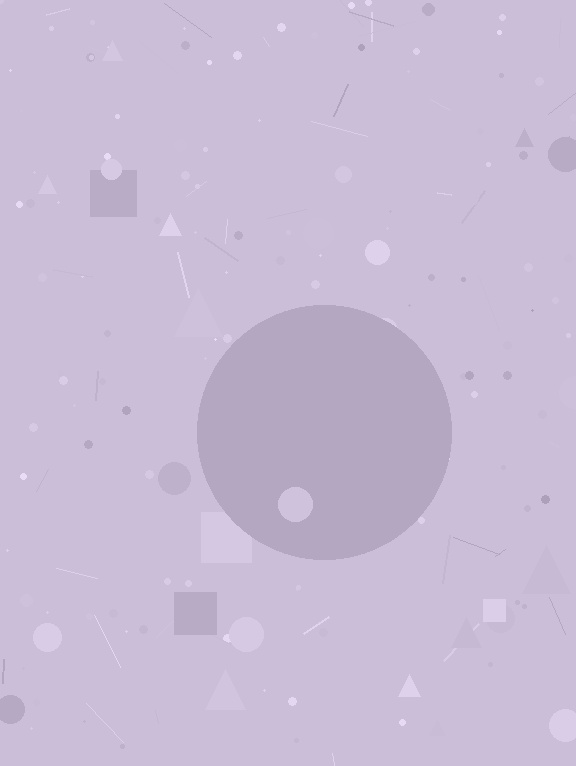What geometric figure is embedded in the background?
A circle is embedded in the background.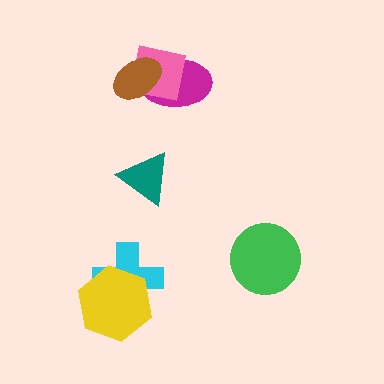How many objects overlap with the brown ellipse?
2 objects overlap with the brown ellipse.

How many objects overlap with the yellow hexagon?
1 object overlaps with the yellow hexagon.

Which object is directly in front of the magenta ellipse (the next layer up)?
The pink square is directly in front of the magenta ellipse.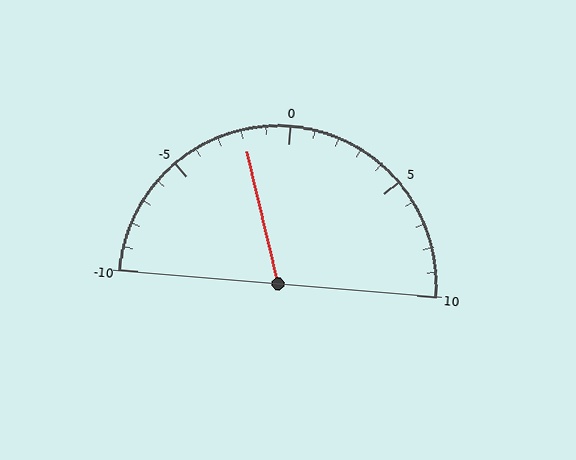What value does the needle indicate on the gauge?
The needle indicates approximately -2.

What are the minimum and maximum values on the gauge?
The gauge ranges from -10 to 10.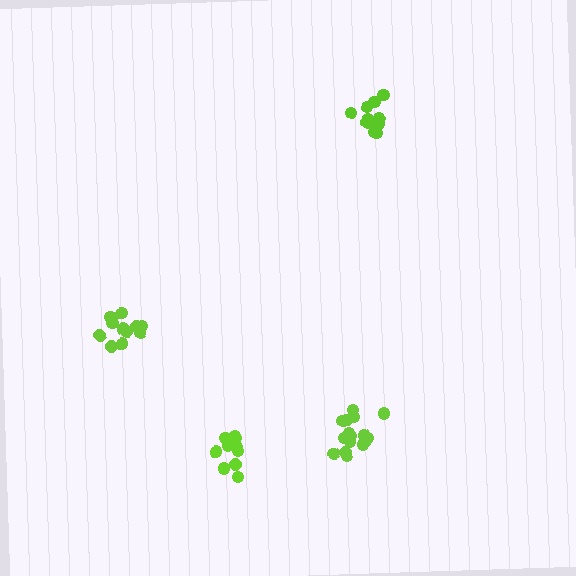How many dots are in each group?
Group 1: 11 dots, Group 2: 11 dots, Group 3: 17 dots, Group 4: 11 dots (50 total).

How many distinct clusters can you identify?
There are 4 distinct clusters.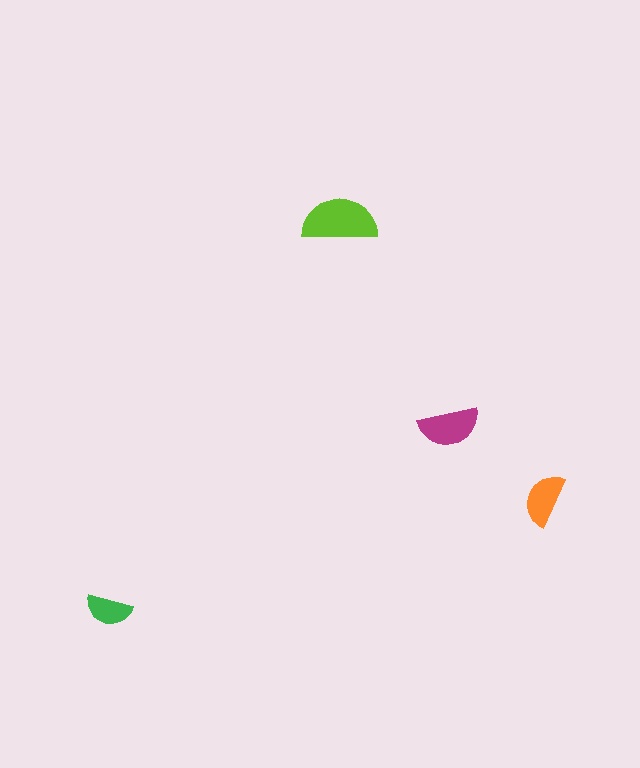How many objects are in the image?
There are 4 objects in the image.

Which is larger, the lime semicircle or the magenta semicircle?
The lime one.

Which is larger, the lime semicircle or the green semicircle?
The lime one.